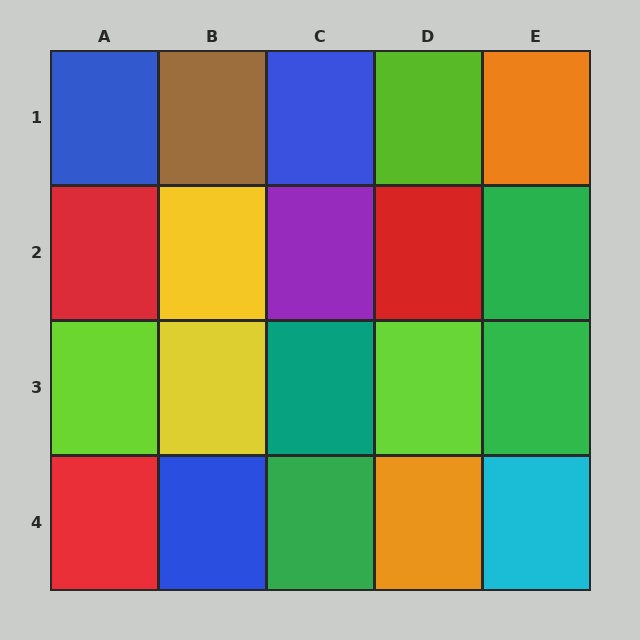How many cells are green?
3 cells are green.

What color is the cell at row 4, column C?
Green.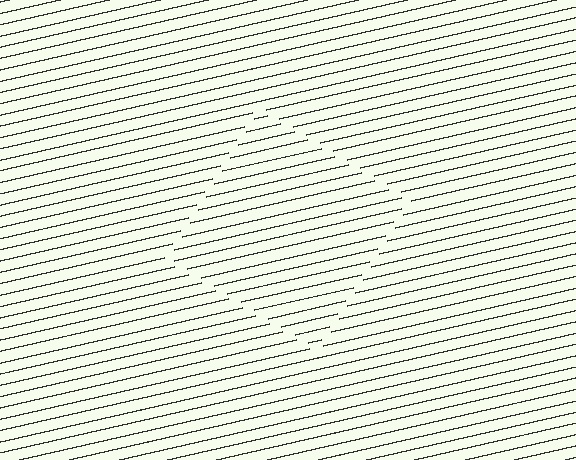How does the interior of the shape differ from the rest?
The interior of the shape contains the same grating, shifted by half a period — the contour is defined by the phase discontinuity where line-ends from the inner and outer gratings abut.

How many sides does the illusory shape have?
4 sides — the line-ends trace a square.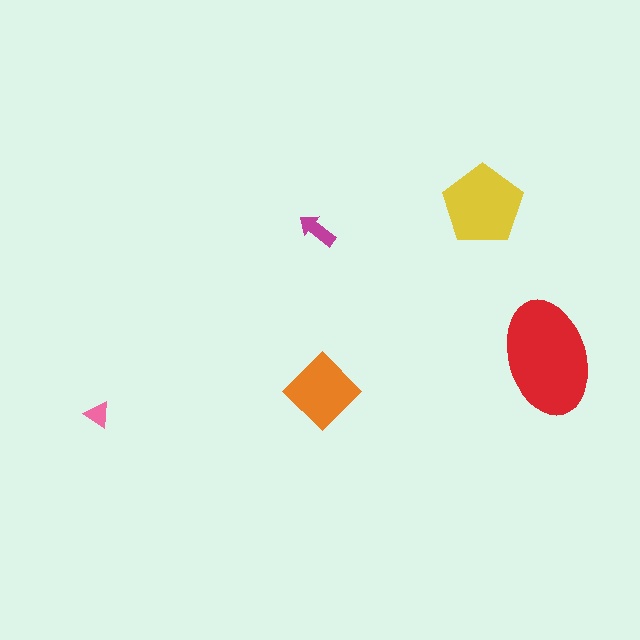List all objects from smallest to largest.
The pink triangle, the magenta arrow, the orange diamond, the yellow pentagon, the red ellipse.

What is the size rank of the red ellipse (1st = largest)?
1st.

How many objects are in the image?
There are 5 objects in the image.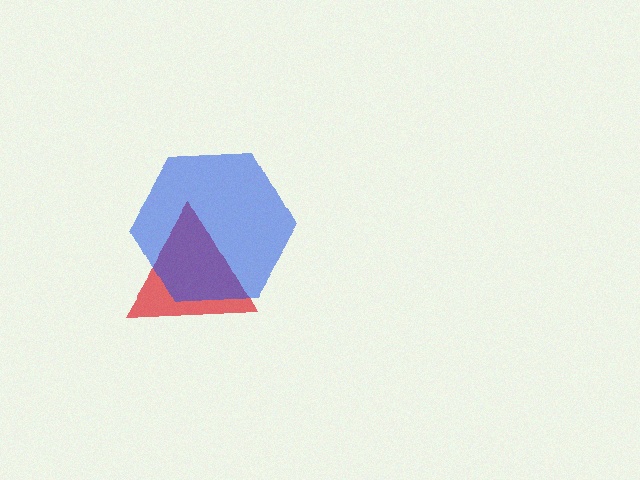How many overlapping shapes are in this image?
There are 2 overlapping shapes in the image.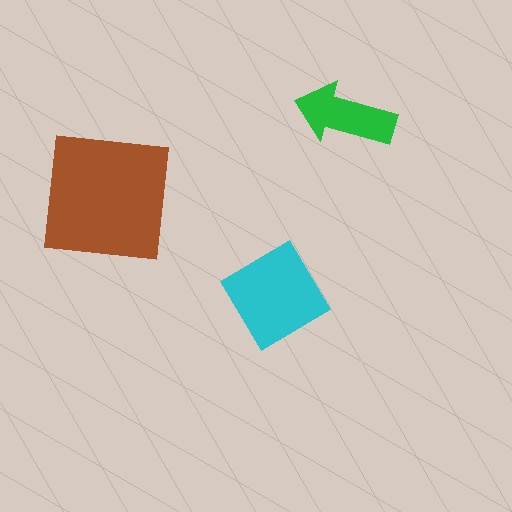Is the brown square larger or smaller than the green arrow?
Larger.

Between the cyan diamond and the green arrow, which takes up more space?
The cyan diamond.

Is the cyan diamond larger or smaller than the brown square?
Smaller.